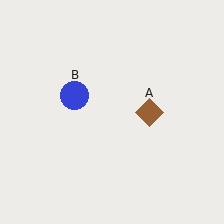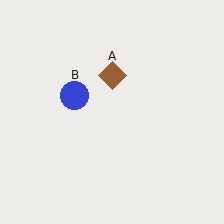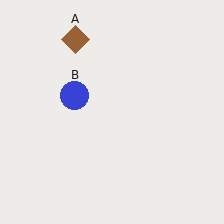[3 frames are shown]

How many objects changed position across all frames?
1 object changed position: brown diamond (object A).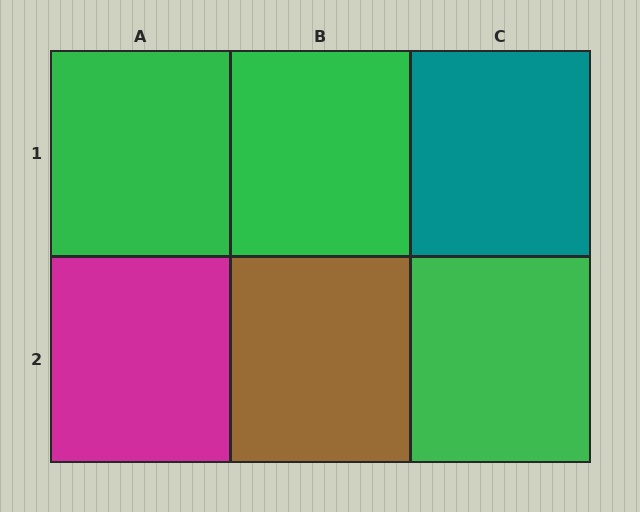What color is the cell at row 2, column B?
Brown.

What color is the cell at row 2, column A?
Magenta.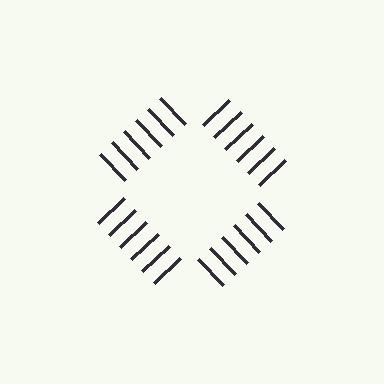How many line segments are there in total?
24 — 6 along each of the 4 edges.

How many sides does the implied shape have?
4 sides — the line-ends trace a square.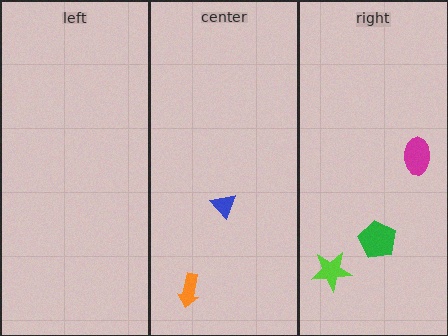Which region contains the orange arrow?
The center region.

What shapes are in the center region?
The blue triangle, the orange arrow.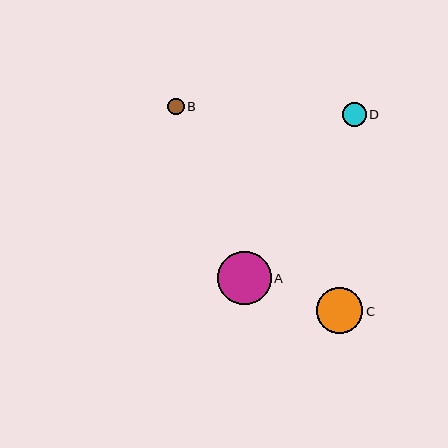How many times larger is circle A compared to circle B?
Circle A is approximately 3.3 times the size of circle B.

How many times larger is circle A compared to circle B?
Circle A is approximately 3.3 times the size of circle B.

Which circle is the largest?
Circle A is the largest with a size of approximately 54 pixels.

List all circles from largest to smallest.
From largest to smallest: A, C, D, B.